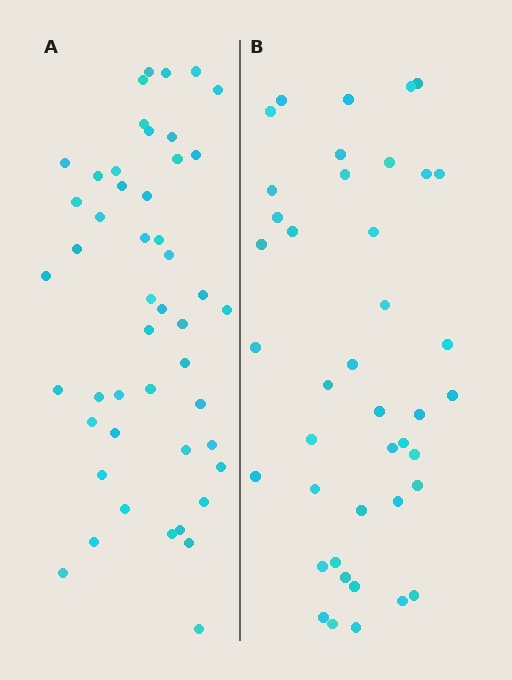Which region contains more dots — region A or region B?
Region A (the left region) has more dots.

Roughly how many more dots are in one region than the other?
Region A has roughly 8 or so more dots than region B.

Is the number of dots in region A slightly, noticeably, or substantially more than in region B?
Region A has only slightly more — the two regions are fairly close. The ratio is roughly 1.2 to 1.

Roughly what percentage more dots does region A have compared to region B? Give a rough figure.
About 15% more.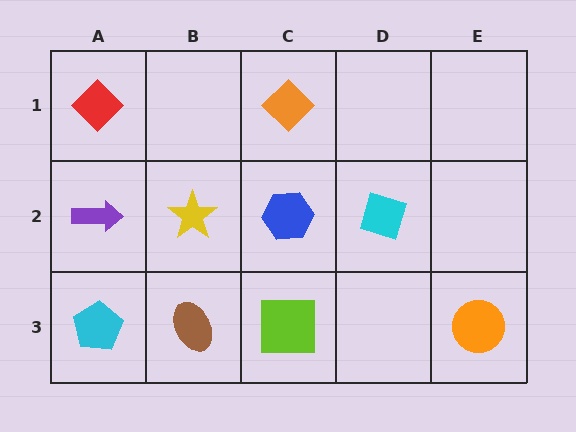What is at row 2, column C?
A blue hexagon.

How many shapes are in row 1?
2 shapes.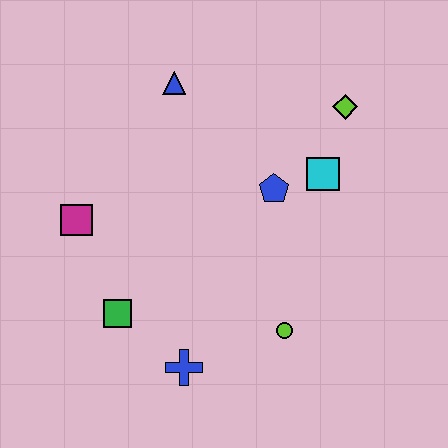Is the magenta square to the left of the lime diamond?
Yes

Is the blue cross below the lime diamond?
Yes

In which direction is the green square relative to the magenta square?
The green square is below the magenta square.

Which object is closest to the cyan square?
The blue pentagon is closest to the cyan square.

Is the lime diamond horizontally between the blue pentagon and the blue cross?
No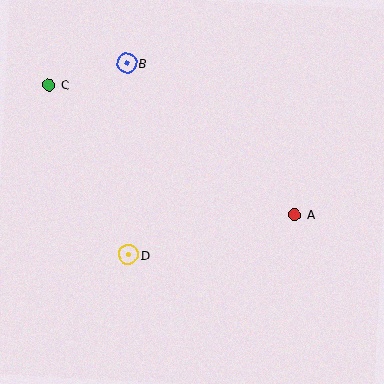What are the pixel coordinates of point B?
Point B is at (127, 63).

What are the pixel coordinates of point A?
Point A is at (295, 215).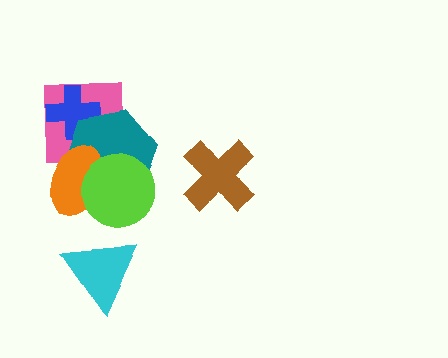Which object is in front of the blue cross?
The teal hexagon is in front of the blue cross.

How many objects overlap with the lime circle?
2 objects overlap with the lime circle.